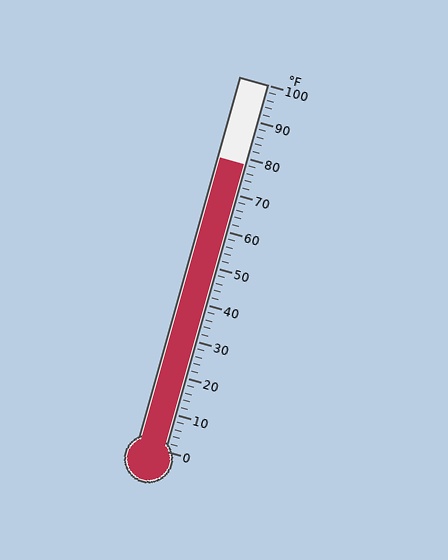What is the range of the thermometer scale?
The thermometer scale ranges from 0°F to 100°F.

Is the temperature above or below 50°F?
The temperature is above 50°F.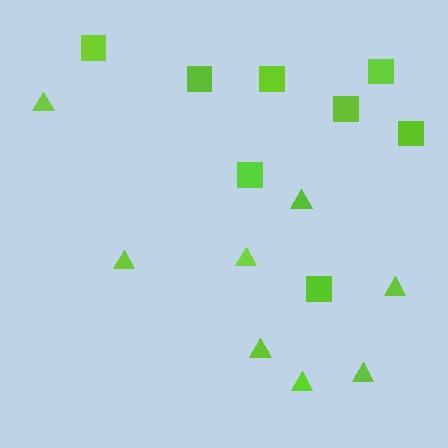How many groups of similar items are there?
There are 2 groups: one group of triangles (8) and one group of squares (8).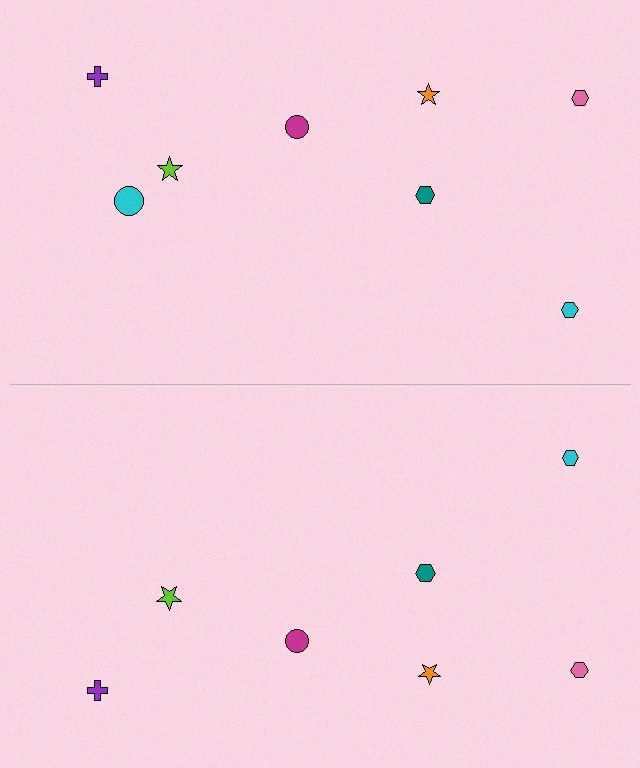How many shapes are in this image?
There are 15 shapes in this image.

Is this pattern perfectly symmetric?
No, the pattern is not perfectly symmetric. A cyan circle is missing from the bottom side.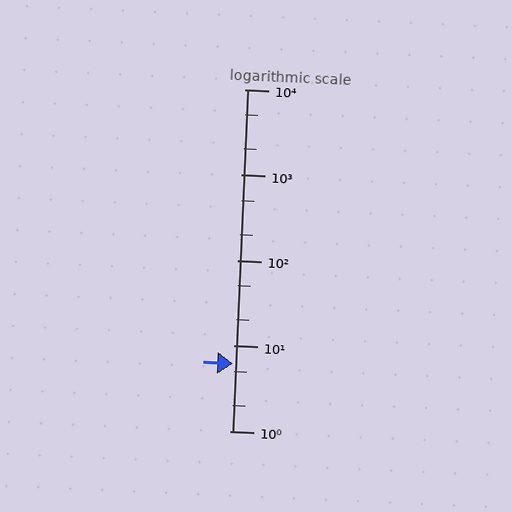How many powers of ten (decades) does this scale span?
The scale spans 4 decades, from 1 to 10000.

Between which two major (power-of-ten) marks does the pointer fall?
The pointer is between 1 and 10.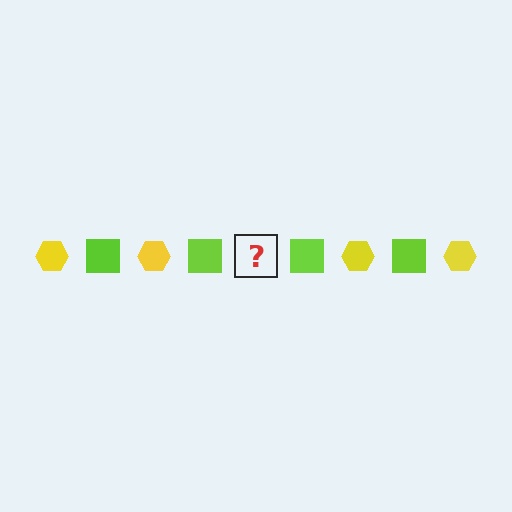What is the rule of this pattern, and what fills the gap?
The rule is that the pattern alternates between yellow hexagon and lime square. The gap should be filled with a yellow hexagon.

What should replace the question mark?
The question mark should be replaced with a yellow hexagon.